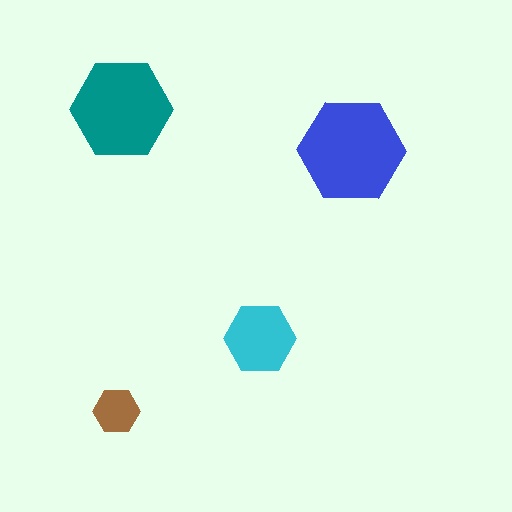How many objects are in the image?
There are 4 objects in the image.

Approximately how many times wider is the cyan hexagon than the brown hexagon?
About 1.5 times wider.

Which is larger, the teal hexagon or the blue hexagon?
The blue one.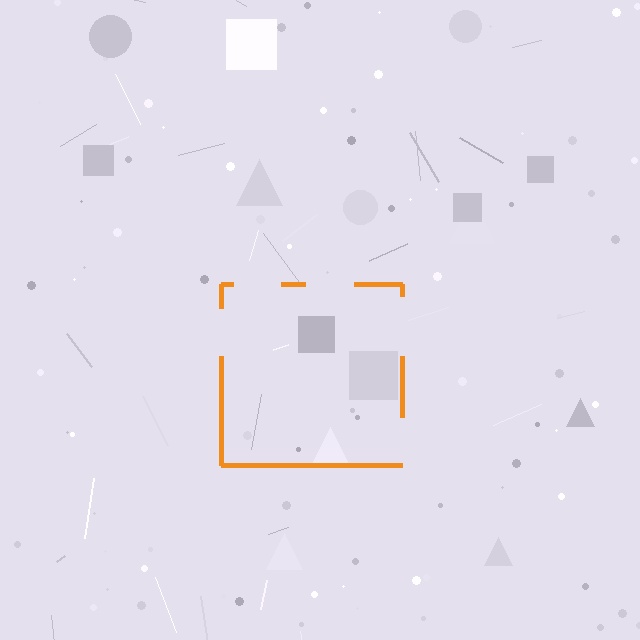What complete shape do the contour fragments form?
The contour fragments form a square.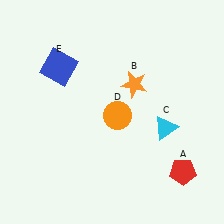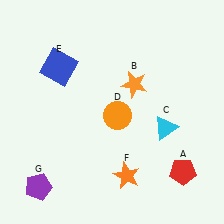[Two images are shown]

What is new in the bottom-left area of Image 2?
A purple pentagon (G) was added in the bottom-left area of Image 2.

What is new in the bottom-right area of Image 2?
An orange star (F) was added in the bottom-right area of Image 2.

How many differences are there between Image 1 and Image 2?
There are 2 differences between the two images.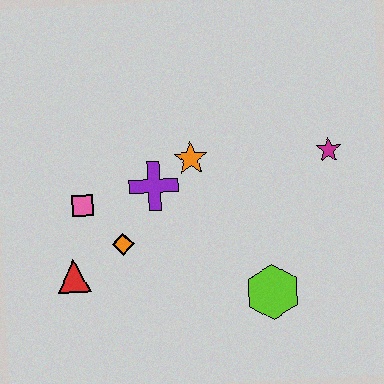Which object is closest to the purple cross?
The orange star is closest to the purple cross.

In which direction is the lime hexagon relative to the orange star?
The lime hexagon is below the orange star.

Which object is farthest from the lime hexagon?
The pink square is farthest from the lime hexagon.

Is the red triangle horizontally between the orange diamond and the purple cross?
No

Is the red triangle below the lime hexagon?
No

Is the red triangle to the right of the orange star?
No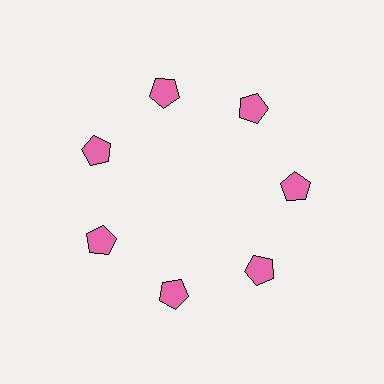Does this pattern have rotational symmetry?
Yes, this pattern has 7-fold rotational symmetry. It looks the same after rotating 51 degrees around the center.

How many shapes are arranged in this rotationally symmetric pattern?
There are 7 shapes, arranged in 7 groups of 1.